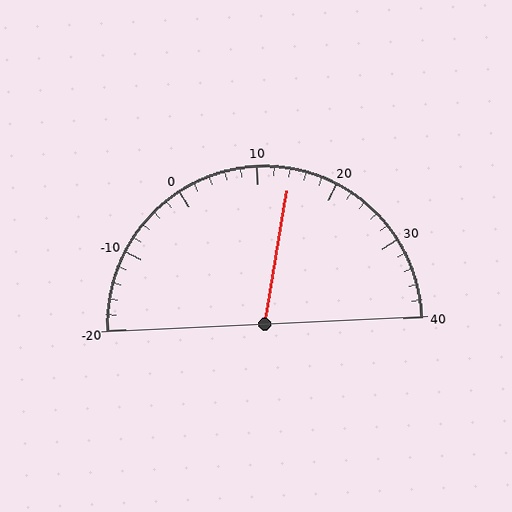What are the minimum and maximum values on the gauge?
The gauge ranges from -20 to 40.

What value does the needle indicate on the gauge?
The needle indicates approximately 14.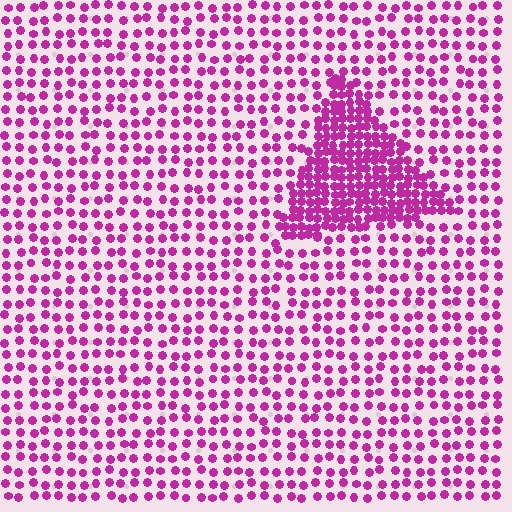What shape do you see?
I see a triangle.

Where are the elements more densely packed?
The elements are more densely packed inside the triangle boundary.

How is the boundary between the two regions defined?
The boundary is defined by a change in element density (approximately 2.4x ratio). All elements are the same color, size, and shape.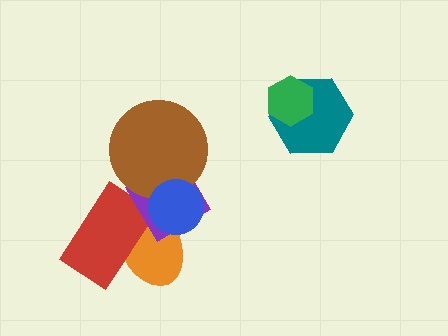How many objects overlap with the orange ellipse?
3 objects overlap with the orange ellipse.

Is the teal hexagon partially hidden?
Yes, it is partially covered by another shape.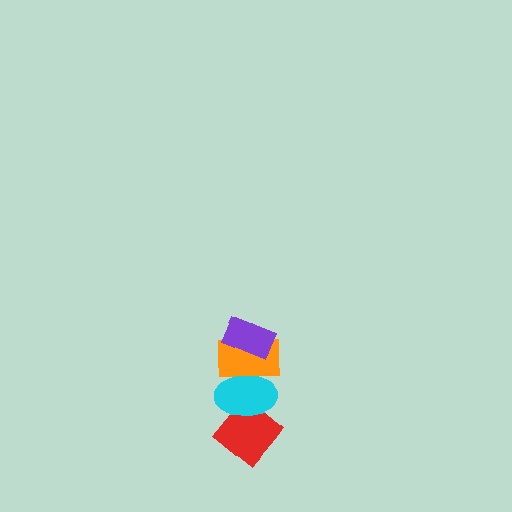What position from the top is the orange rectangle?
The orange rectangle is 2nd from the top.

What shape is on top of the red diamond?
The cyan ellipse is on top of the red diamond.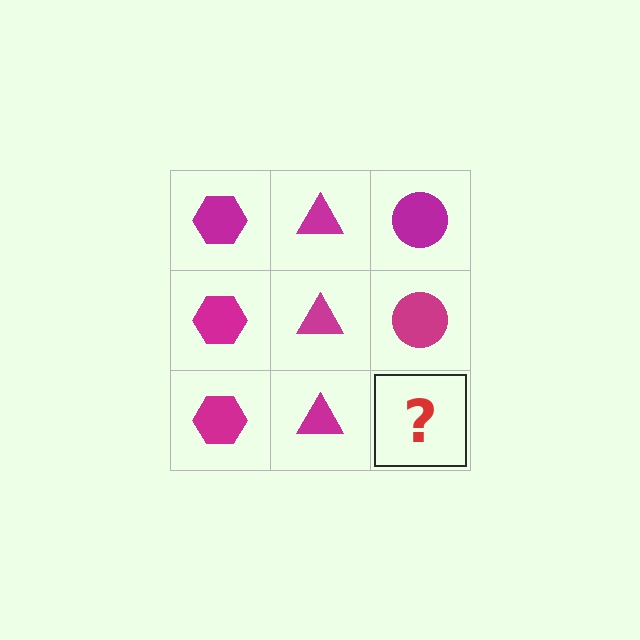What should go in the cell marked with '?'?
The missing cell should contain a magenta circle.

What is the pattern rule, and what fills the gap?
The rule is that each column has a consistent shape. The gap should be filled with a magenta circle.